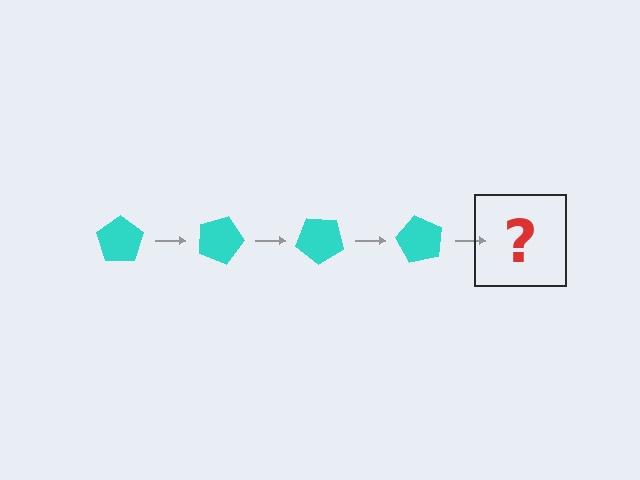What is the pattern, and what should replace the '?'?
The pattern is that the pentagon rotates 20 degrees each step. The '?' should be a cyan pentagon rotated 80 degrees.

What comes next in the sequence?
The next element should be a cyan pentagon rotated 80 degrees.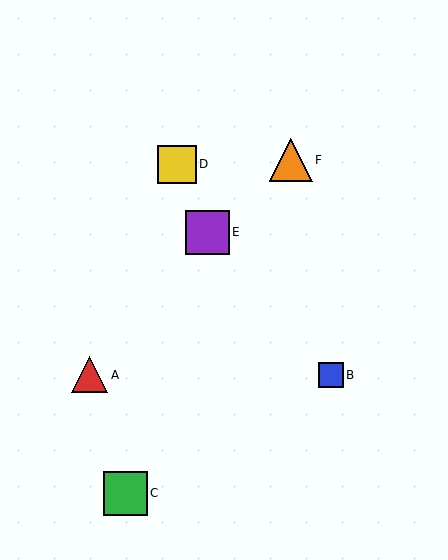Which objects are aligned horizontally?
Objects A, B are aligned horizontally.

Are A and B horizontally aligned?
Yes, both are at y≈375.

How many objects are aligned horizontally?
2 objects (A, B) are aligned horizontally.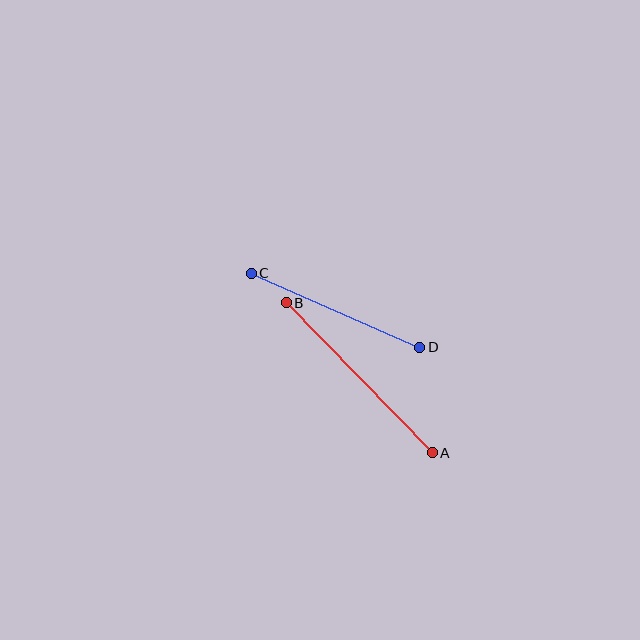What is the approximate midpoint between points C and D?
The midpoint is at approximately (335, 310) pixels.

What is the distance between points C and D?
The distance is approximately 184 pixels.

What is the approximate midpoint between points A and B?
The midpoint is at approximately (359, 378) pixels.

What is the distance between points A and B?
The distance is approximately 209 pixels.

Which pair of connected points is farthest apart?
Points A and B are farthest apart.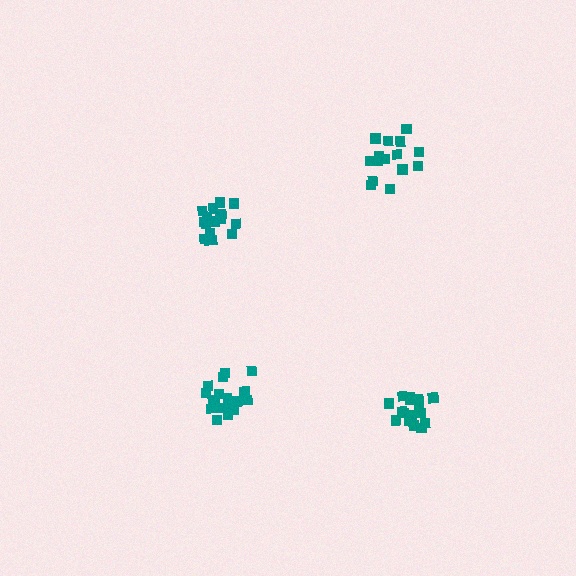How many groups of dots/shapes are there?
There are 4 groups.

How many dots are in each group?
Group 1: 15 dots, Group 2: 20 dots, Group 3: 18 dots, Group 4: 18 dots (71 total).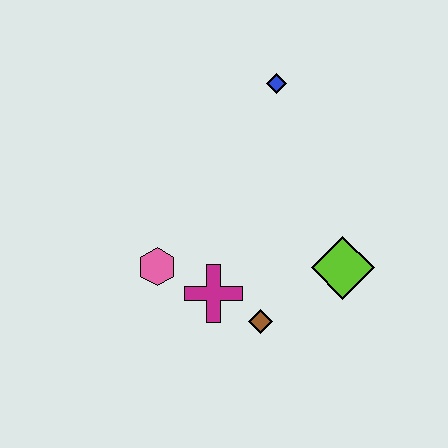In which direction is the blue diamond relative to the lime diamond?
The blue diamond is above the lime diamond.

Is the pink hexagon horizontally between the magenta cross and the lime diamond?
No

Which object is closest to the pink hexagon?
The magenta cross is closest to the pink hexagon.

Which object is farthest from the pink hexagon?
The blue diamond is farthest from the pink hexagon.